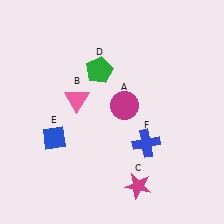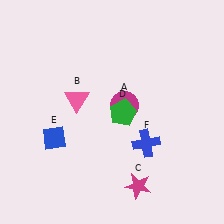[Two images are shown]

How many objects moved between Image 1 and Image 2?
1 object moved between the two images.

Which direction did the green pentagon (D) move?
The green pentagon (D) moved down.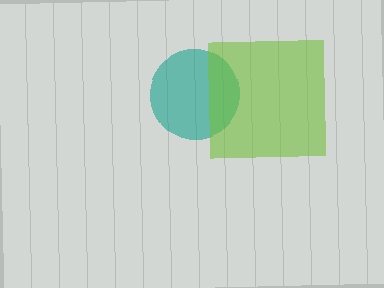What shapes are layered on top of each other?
The layered shapes are: a teal circle, a lime square.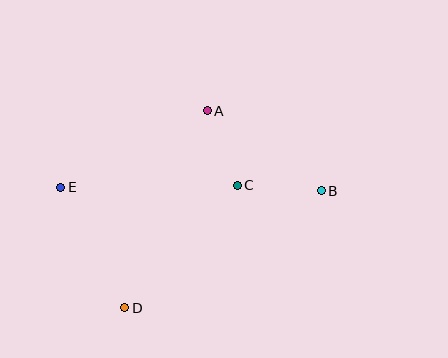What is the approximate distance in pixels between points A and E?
The distance between A and E is approximately 165 pixels.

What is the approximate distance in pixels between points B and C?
The distance between B and C is approximately 84 pixels.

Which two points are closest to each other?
Points A and C are closest to each other.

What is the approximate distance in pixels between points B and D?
The distance between B and D is approximately 229 pixels.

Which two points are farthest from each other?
Points B and E are farthest from each other.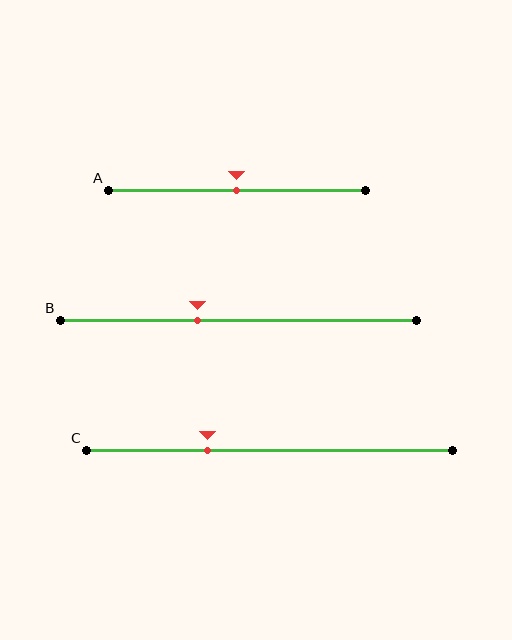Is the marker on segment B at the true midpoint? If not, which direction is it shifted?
No, the marker on segment B is shifted to the left by about 11% of the segment length.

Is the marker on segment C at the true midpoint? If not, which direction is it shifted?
No, the marker on segment C is shifted to the left by about 17% of the segment length.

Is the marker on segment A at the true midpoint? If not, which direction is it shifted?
Yes, the marker on segment A is at the true midpoint.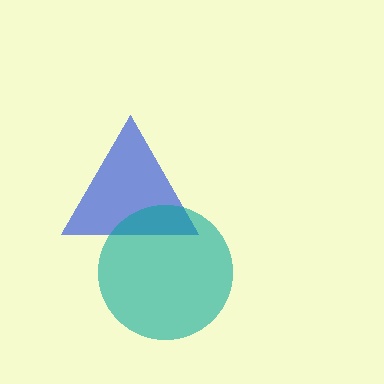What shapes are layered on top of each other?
The layered shapes are: a blue triangle, a teal circle.